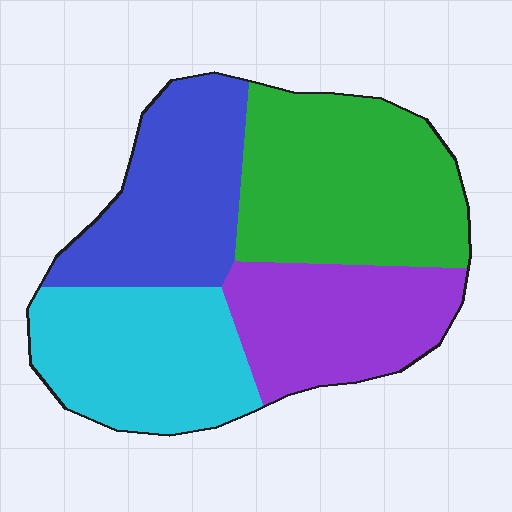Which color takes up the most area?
Green, at roughly 30%.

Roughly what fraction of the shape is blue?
Blue takes up about one quarter (1/4) of the shape.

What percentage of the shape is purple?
Purple covers 22% of the shape.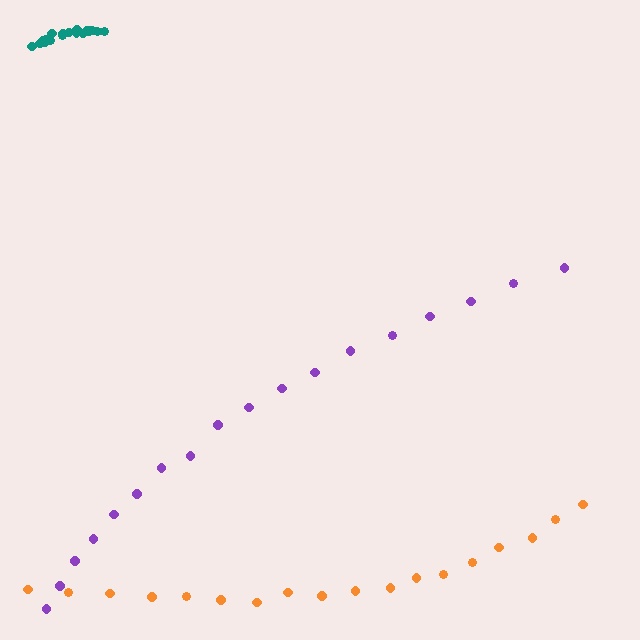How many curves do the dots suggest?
There are 3 distinct paths.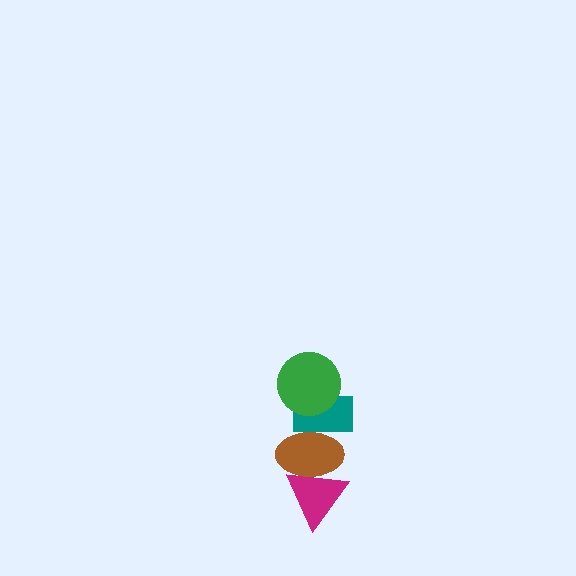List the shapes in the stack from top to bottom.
From top to bottom: the green circle, the teal rectangle, the brown ellipse, the magenta triangle.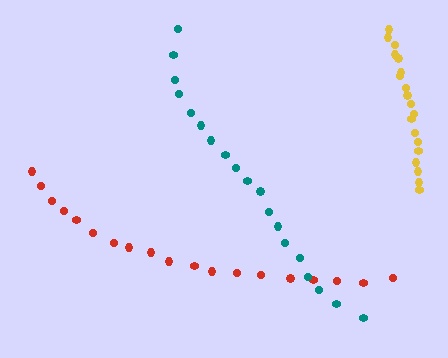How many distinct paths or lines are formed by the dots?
There are 3 distinct paths.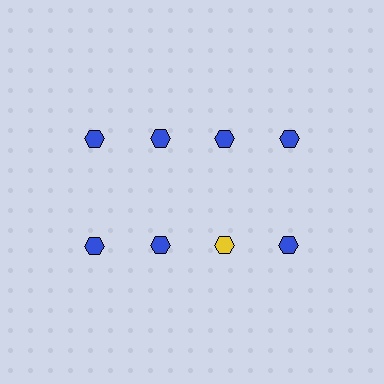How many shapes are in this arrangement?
There are 8 shapes arranged in a grid pattern.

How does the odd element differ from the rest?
It has a different color: yellow instead of blue.